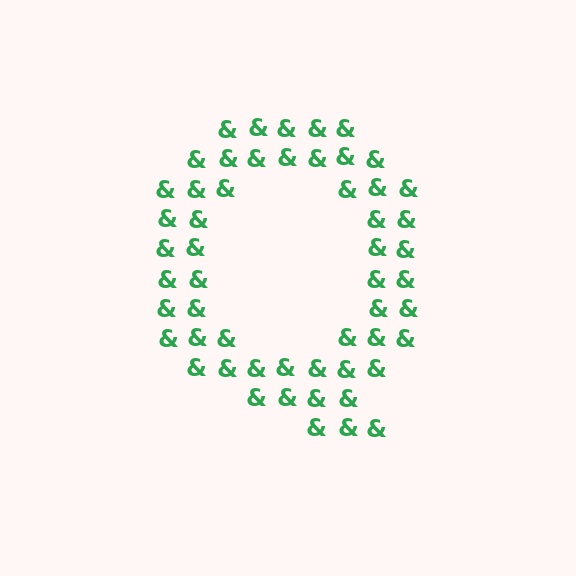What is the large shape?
The large shape is the letter Q.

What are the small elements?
The small elements are ampersands.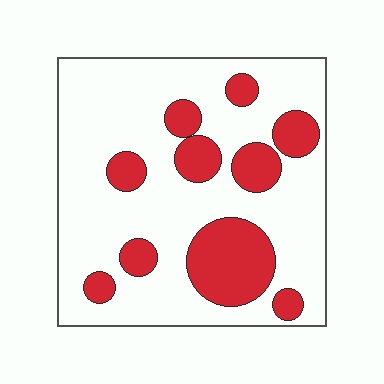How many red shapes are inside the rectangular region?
10.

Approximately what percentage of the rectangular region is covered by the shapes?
Approximately 25%.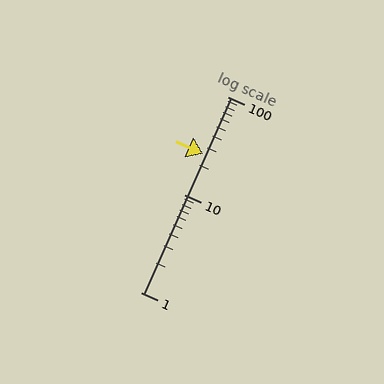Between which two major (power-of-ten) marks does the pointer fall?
The pointer is between 10 and 100.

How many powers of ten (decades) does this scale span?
The scale spans 2 decades, from 1 to 100.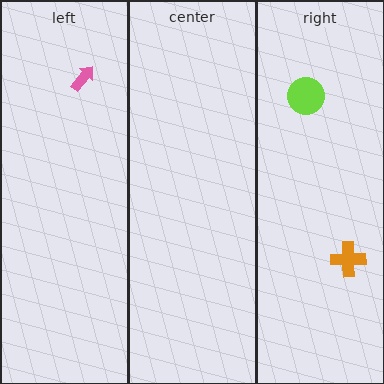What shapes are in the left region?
The pink arrow.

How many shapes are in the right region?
2.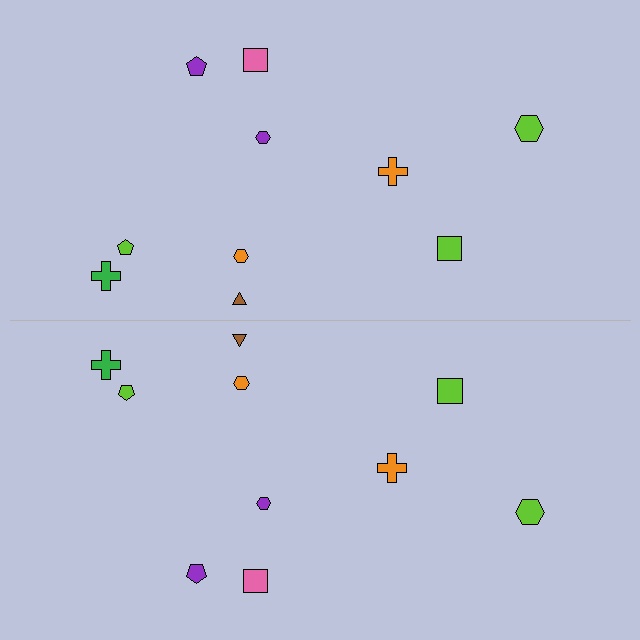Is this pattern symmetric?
Yes, this pattern has bilateral (reflection) symmetry.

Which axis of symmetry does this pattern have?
The pattern has a horizontal axis of symmetry running through the center of the image.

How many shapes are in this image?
There are 20 shapes in this image.